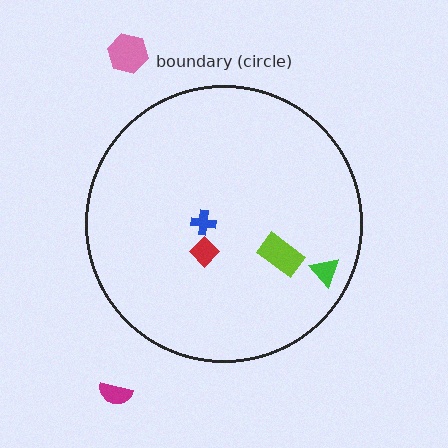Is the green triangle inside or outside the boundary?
Inside.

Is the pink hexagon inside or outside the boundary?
Outside.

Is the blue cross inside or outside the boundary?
Inside.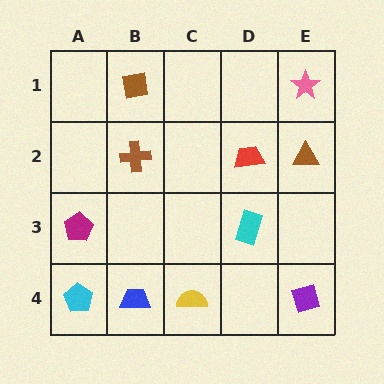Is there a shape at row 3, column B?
No, that cell is empty.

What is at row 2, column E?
A brown triangle.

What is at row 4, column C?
A yellow semicircle.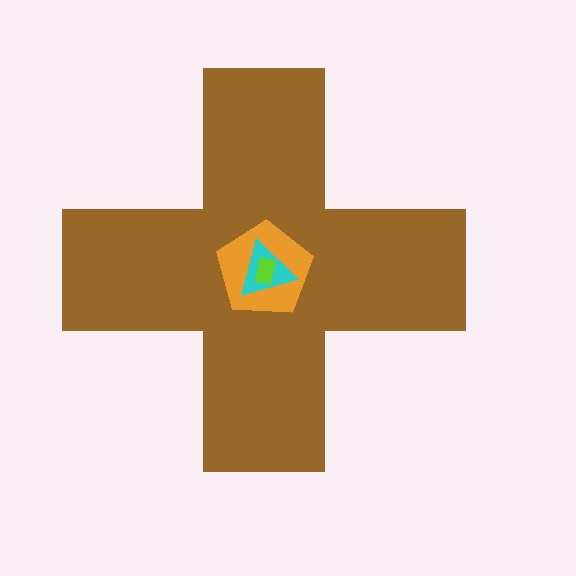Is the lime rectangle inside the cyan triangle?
Yes.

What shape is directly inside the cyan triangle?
The lime rectangle.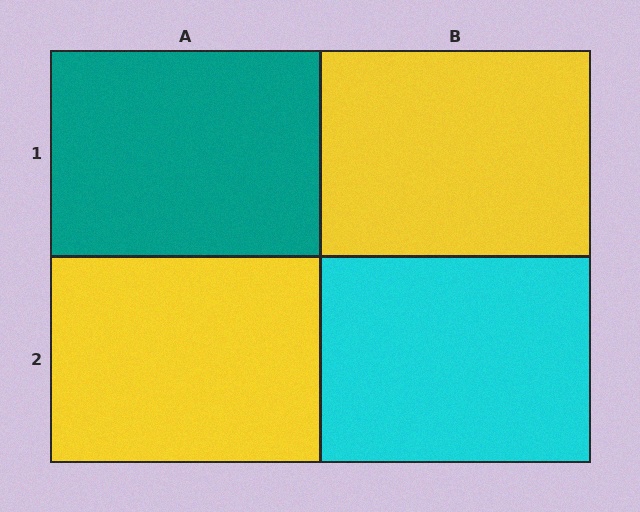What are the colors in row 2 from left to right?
Yellow, cyan.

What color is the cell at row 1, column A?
Teal.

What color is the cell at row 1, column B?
Yellow.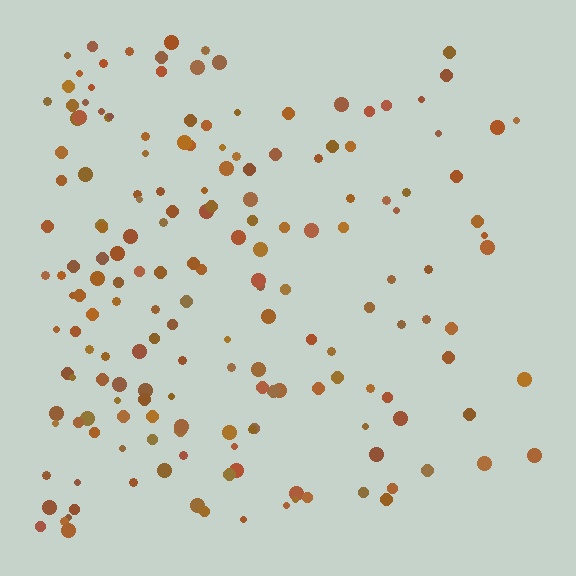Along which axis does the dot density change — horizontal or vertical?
Horizontal.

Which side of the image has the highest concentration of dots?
The left.